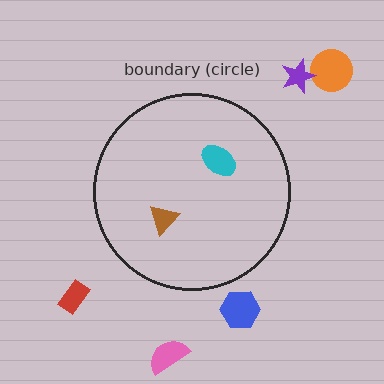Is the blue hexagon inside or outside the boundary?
Outside.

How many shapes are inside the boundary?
2 inside, 5 outside.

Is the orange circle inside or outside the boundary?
Outside.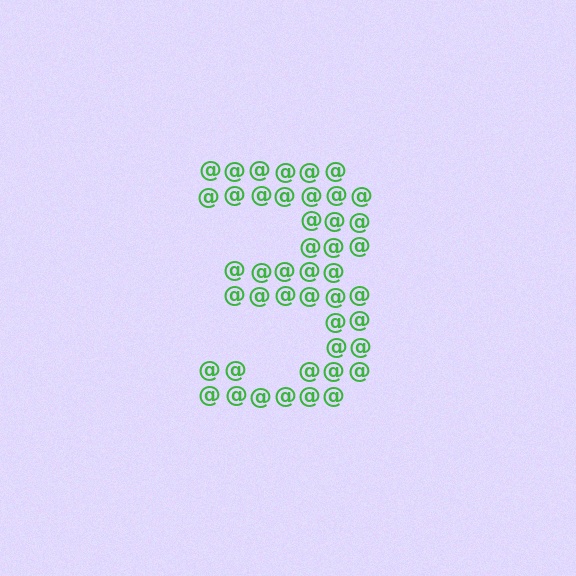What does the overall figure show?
The overall figure shows the digit 3.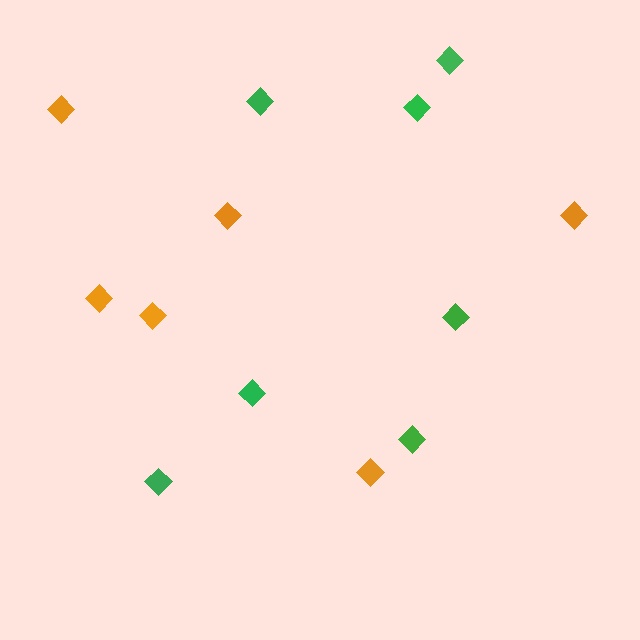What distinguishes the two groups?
There are 2 groups: one group of orange diamonds (6) and one group of green diamonds (7).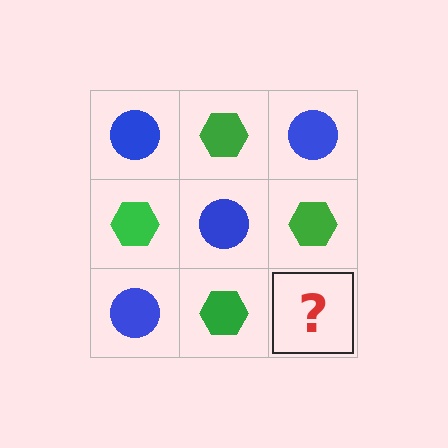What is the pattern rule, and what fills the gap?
The rule is that it alternates blue circle and green hexagon in a checkerboard pattern. The gap should be filled with a blue circle.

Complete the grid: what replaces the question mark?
The question mark should be replaced with a blue circle.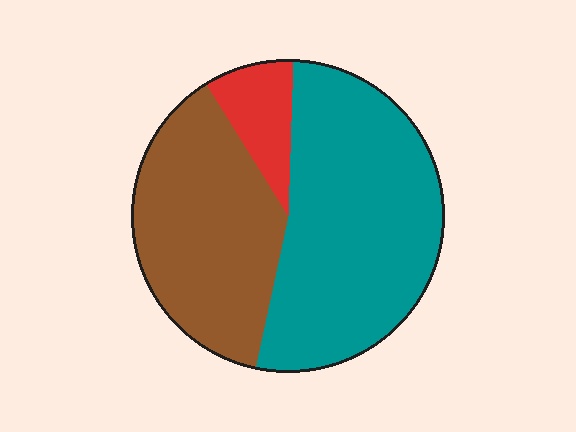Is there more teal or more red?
Teal.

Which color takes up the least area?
Red, at roughly 10%.